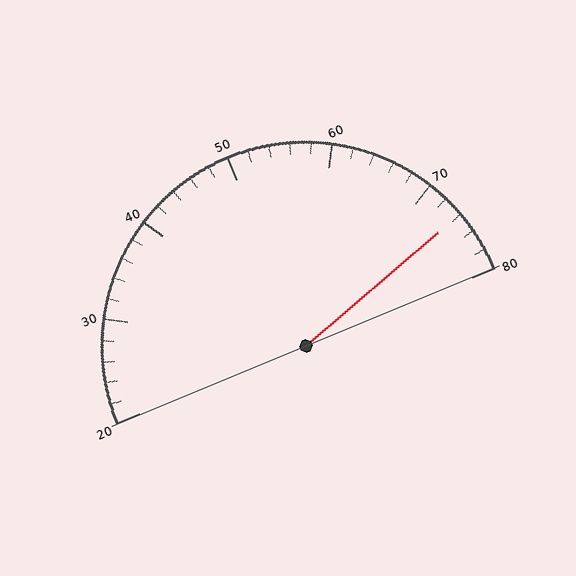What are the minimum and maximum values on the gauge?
The gauge ranges from 20 to 80.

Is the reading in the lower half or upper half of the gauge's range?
The reading is in the upper half of the range (20 to 80).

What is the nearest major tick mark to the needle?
The nearest major tick mark is 70.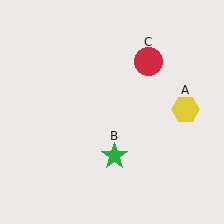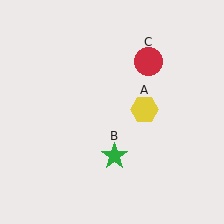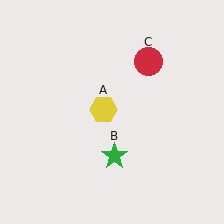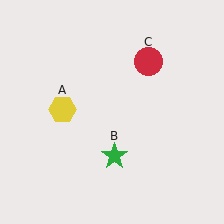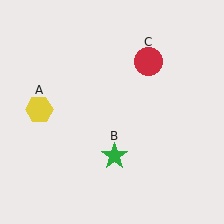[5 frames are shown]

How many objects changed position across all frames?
1 object changed position: yellow hexagon (object A).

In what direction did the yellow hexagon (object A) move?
The yellow hexagon (object A) moved left.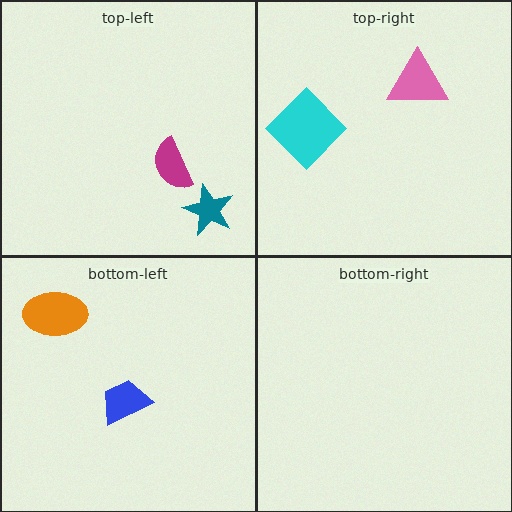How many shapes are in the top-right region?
2.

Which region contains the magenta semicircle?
The top-left region.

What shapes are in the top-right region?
The pink triangle, the cyan diamond.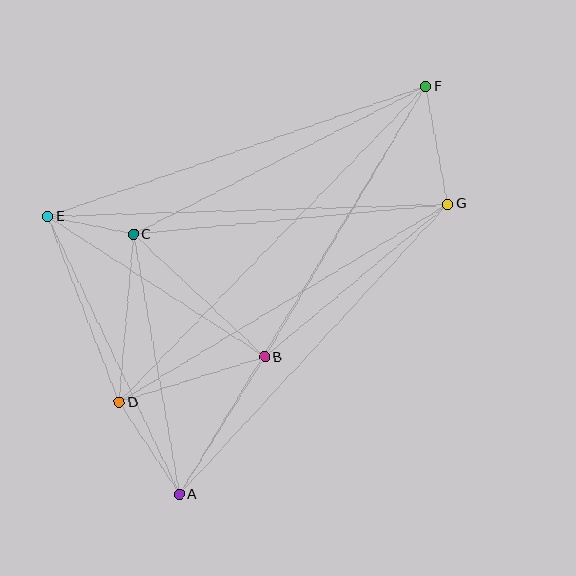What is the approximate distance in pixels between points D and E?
The distance between D and E is approximately 199 pixels.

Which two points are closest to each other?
Points C and E are closest to each other.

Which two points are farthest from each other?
Points A and F are farthest from each other.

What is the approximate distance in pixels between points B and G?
The distance between B and G is approximately 238 pixels.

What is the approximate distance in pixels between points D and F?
The distance between D and F is approximately 440 pixels.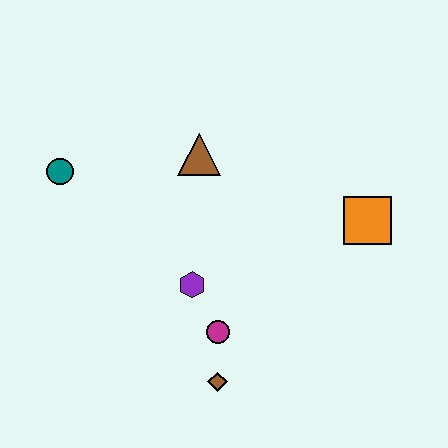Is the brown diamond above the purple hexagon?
No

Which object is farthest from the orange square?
The teal circle is farthest from the orange square.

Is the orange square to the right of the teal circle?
Yes